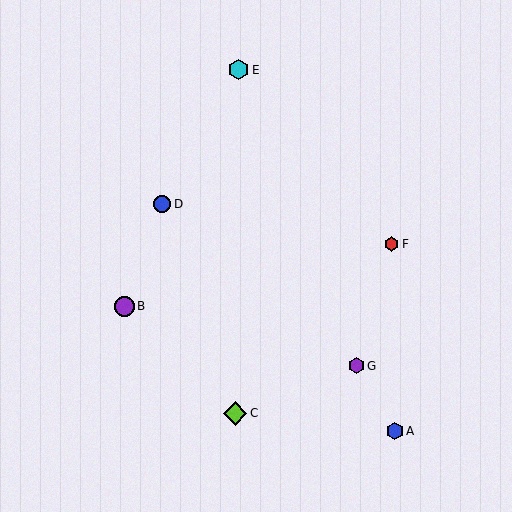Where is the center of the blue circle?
The center of the blue circle is at (162, 204).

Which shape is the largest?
The lime diamond (labeled C) is the largest.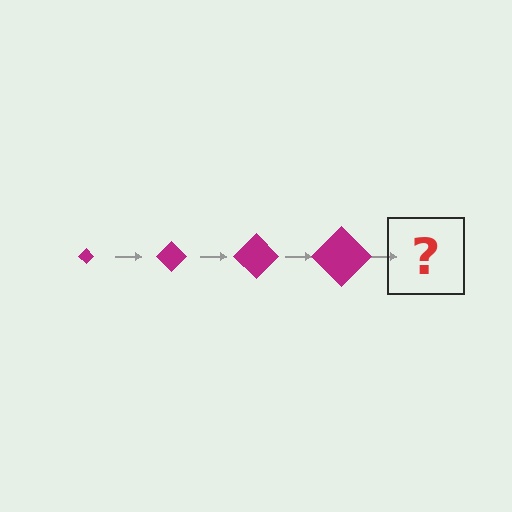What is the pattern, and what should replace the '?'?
The pattern is that the diamond gets progressively larger each step. The '?' should be a magenta diamond, larger than the previous one.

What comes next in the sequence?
The next element should be a magenta diamond, larger than the previous one.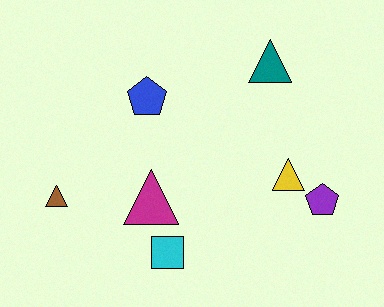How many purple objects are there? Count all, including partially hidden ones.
There is 1 purple object.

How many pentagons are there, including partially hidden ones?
There are 2 pentagons.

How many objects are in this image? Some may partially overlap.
There are 7 objects.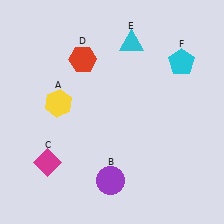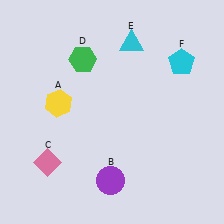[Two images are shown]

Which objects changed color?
C changed from magenta to pink. D changed from red to green.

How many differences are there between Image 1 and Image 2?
There are 2 differences between the two images.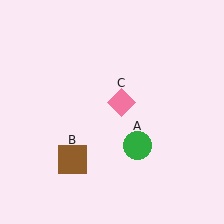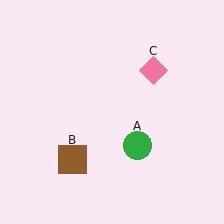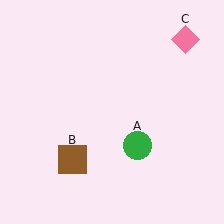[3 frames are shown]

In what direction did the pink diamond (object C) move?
The pink diamond (object C) moved up and to the right.